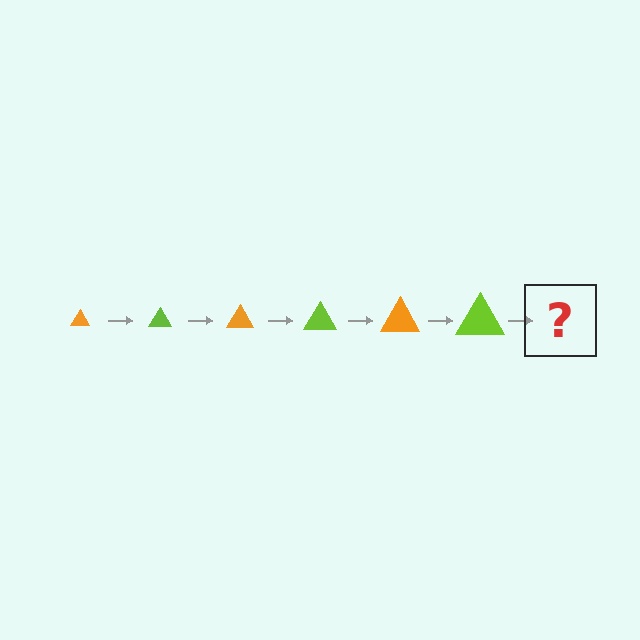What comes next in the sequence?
The next element should be an orange triangle, larger than the previous one.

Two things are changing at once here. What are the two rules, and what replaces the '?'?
The two rules are that the triangle grows larger each step and the color cycles through orange and lime. The '?' should be an orange triangle, larger than the previous one.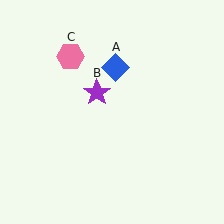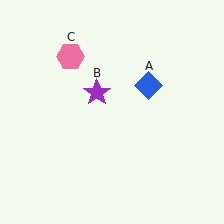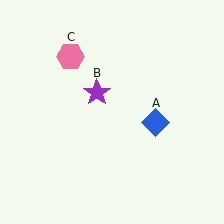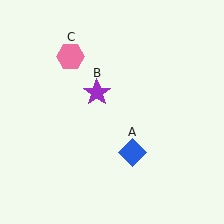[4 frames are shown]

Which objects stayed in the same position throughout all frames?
Purple star (object B) and pink hexagon (object C) remained stationary.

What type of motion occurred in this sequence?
The blue diamond (object A) rotated clockwise around the center of the scene.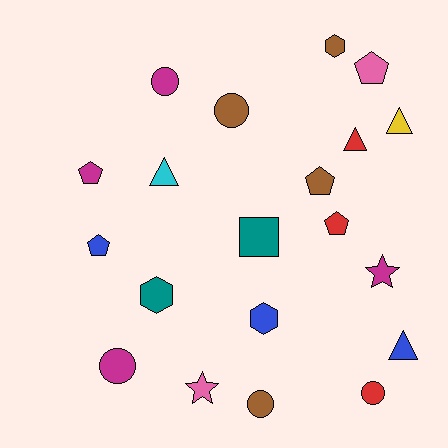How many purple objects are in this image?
There are no purple objects.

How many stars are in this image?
There are 2 stars.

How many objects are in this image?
There are 20 objects.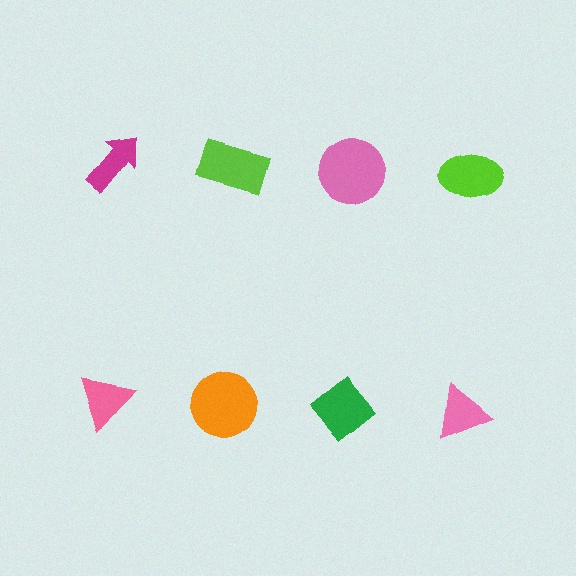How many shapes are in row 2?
4 shapes.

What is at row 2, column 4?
A pink triangle.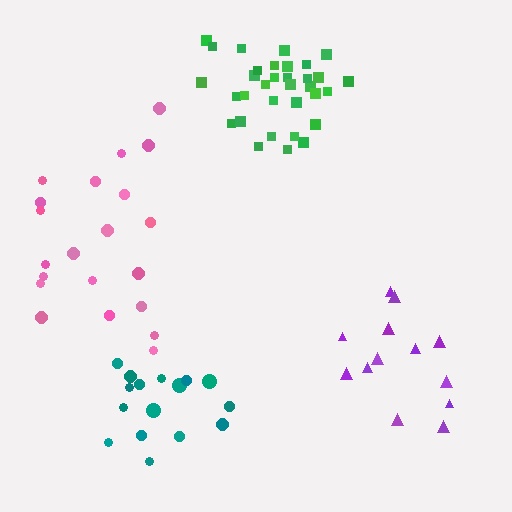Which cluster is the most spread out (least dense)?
Purple.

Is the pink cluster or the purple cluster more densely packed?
Pink.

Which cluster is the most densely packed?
Green.